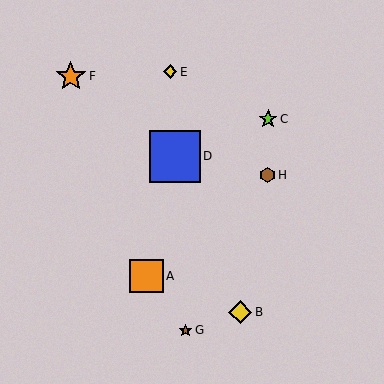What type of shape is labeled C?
Shape C is a lime star.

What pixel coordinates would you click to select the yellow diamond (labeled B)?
Click at (240, 312) to select the yellow diamond B.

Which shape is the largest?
The blue square (labeled D) is the largest.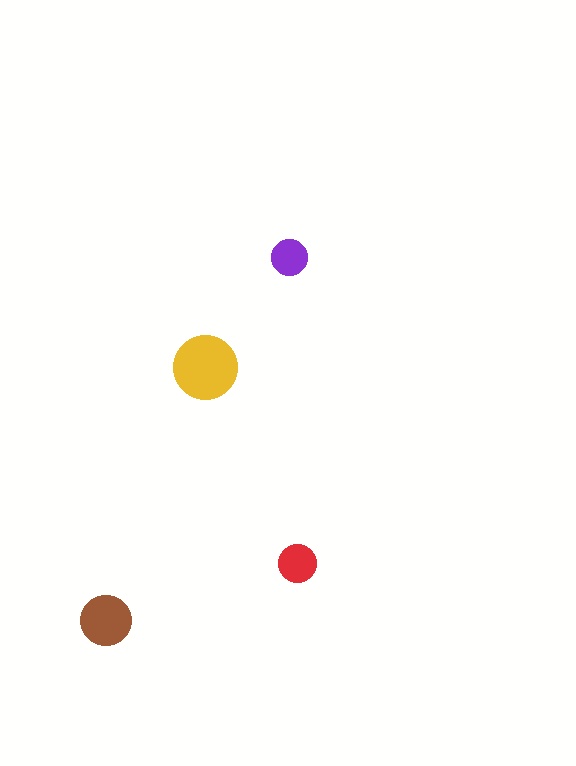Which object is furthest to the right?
The red circle is rightmost.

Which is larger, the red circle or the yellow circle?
The yellow one.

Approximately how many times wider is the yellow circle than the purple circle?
About 2 times wider.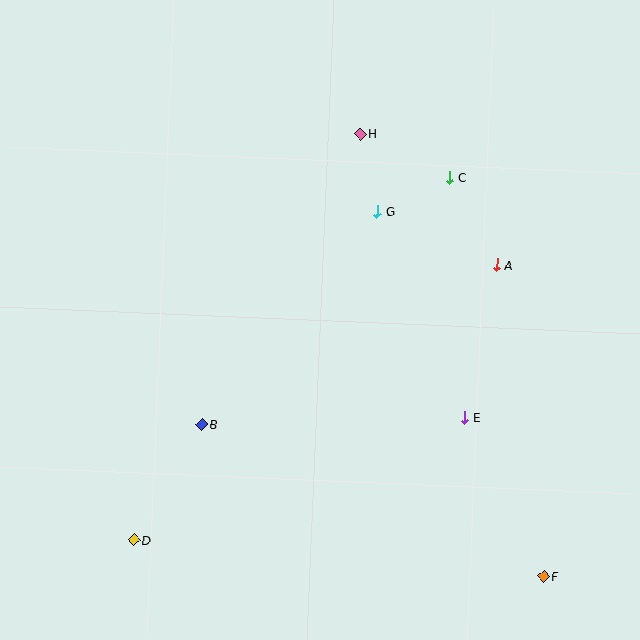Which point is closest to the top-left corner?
Point H is closest to the top-left corner.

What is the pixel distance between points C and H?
The distance between C and H is 100 pixels.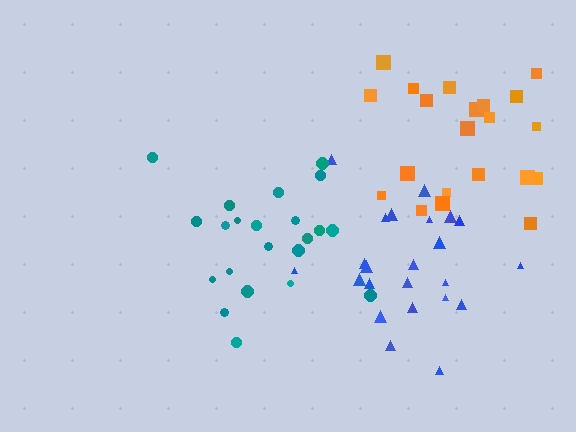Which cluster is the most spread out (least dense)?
Orange.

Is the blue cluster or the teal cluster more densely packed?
Teal.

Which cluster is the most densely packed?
Teal.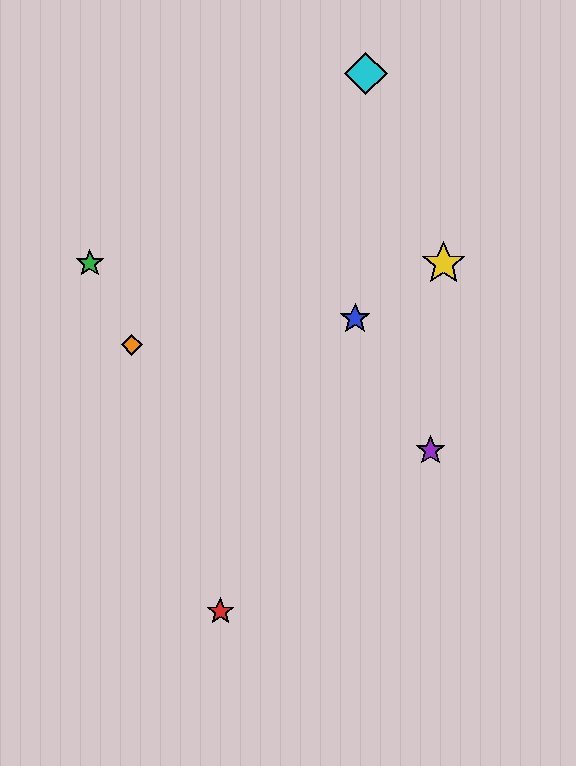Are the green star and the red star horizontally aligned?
No, the green star is at y≈263 and the red star is at y≈612.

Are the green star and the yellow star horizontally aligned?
Yes, both are at y≈263.